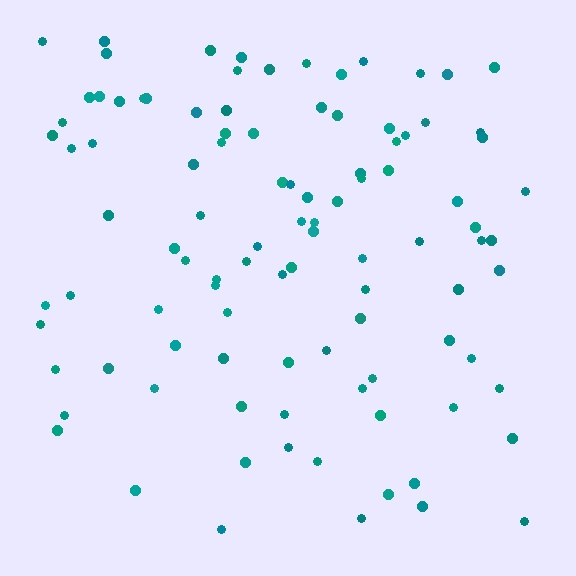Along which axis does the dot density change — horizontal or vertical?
Vertical.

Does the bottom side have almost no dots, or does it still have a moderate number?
Still a moderate number, just noticeably fewer than the top.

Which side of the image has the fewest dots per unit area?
The bottom.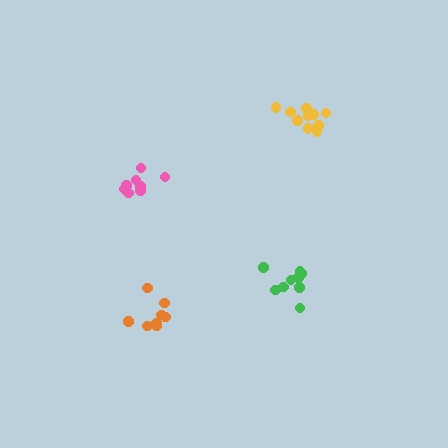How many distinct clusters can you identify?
There are 4 distinct clusters.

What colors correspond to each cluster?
The clusters are colored: yellow, orange, green, pink.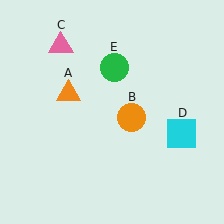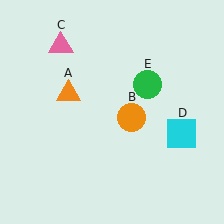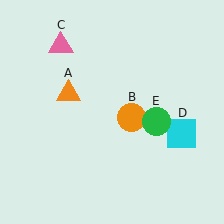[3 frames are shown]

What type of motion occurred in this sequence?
The green circle (object E) rotated clockwise around the center of the scene.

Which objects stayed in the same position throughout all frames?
Orange triangle (object A) and orange circle (object B) and pink triangle (object C) and cyan square (object D) remained stationary.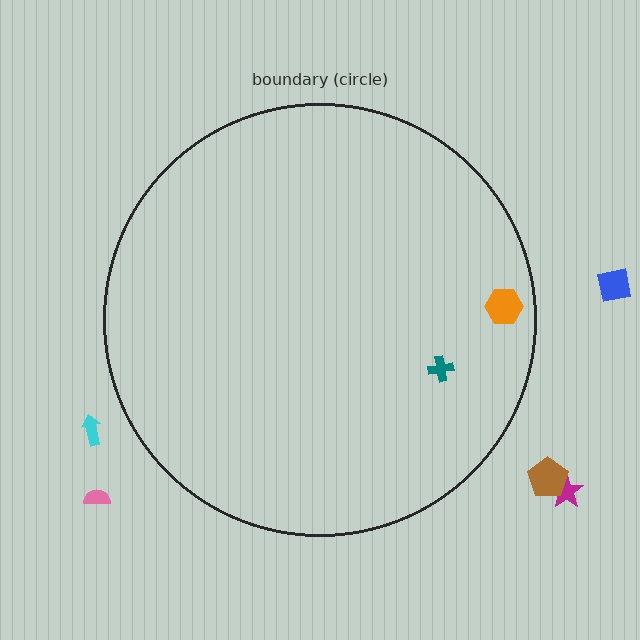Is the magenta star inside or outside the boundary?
Outside.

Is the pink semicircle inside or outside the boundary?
Outside.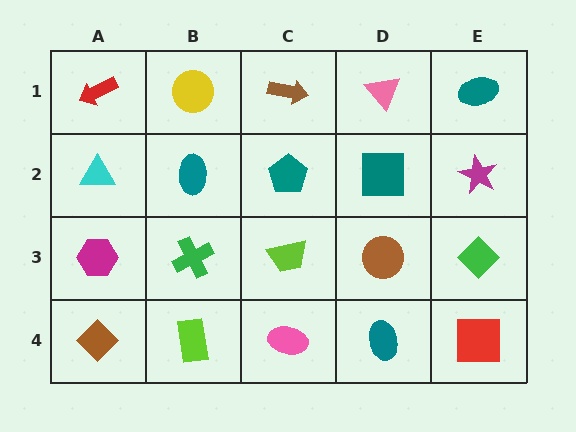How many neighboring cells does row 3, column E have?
3.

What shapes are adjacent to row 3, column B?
A teal ellipse (row 2, column B), a lime rectangle (row 4, column B), a magenta hexagon (row 3, column A), a lime trapezoid (row 3, column C).